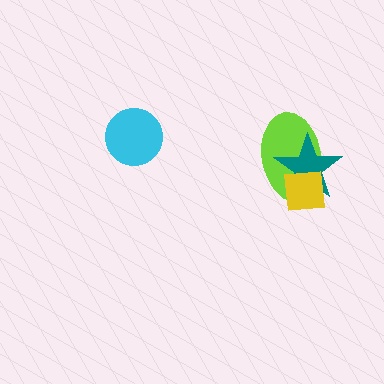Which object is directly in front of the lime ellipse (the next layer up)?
The teal star is directly in front of the lime ellipse.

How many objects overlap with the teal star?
2 objects overlap with the teal star.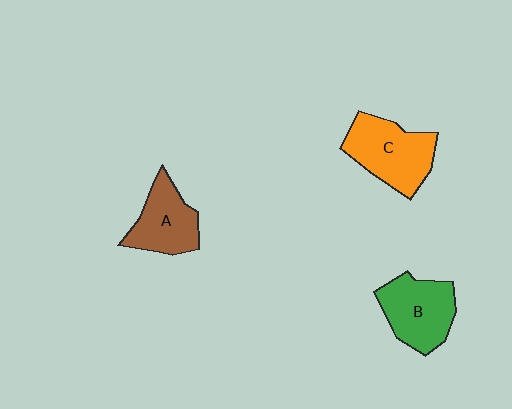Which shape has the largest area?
Shape C (orange).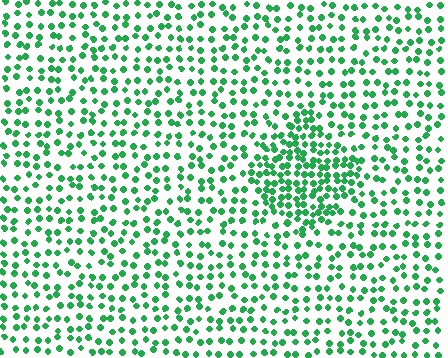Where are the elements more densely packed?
The elements are more densely packed inside the diamond boundary.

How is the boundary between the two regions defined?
The boundary is defined by a change in element density (approximately 2.0x ratio). All elements are the same color, size, and shape.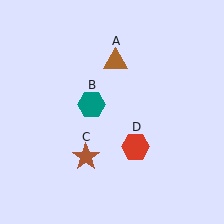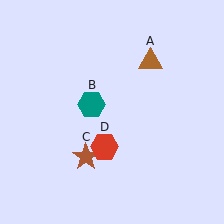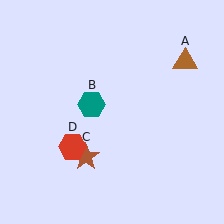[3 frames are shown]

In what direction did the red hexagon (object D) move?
The red hexagon (object D) moved left.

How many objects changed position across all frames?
2 objects changed position: brown triangle (object A), red hexagon (object D).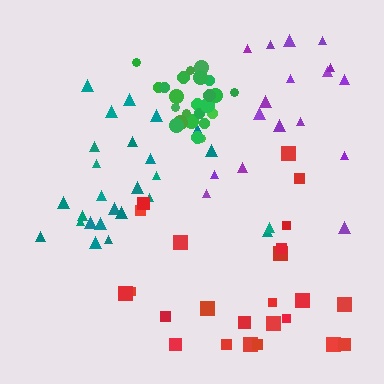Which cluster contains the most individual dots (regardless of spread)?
Teal (26).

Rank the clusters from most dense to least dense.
green, teal, red, purple.